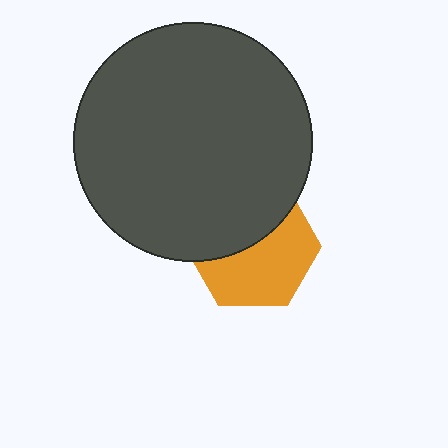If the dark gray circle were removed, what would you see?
You would see the complete orange hexagon.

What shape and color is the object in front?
The object in front is a dark gray circle.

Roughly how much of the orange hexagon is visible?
About half of it is visible (roughly 55%).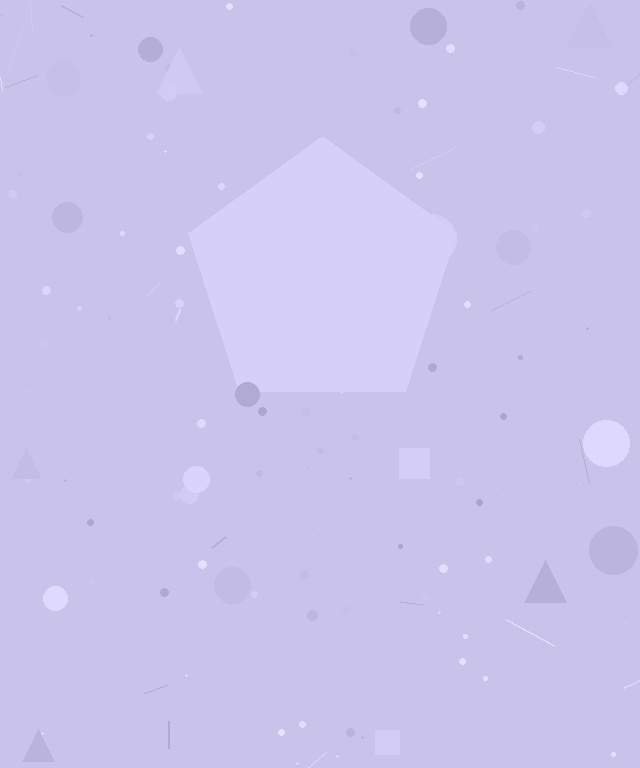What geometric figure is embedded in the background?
A pentagon is embedded in the background.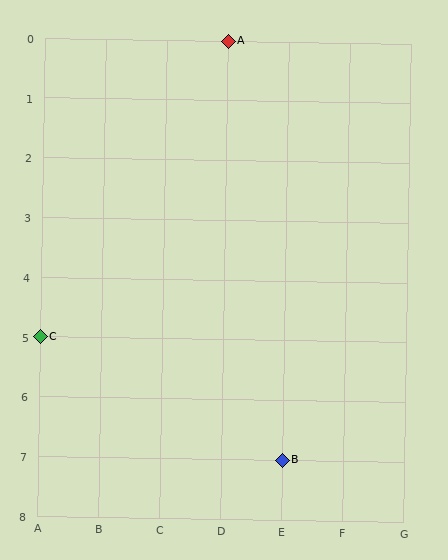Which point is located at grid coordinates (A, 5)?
Point C is at (A, 5).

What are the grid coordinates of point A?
Point A is at grid coordinates (D, 0).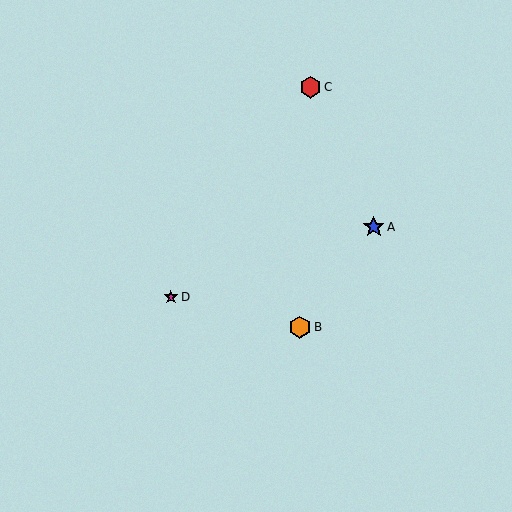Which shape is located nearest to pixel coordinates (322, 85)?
The red hexagon (labeled C) at (310, 87) is nearest to that location.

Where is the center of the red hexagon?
The center of the red hexagon is at (310, 87).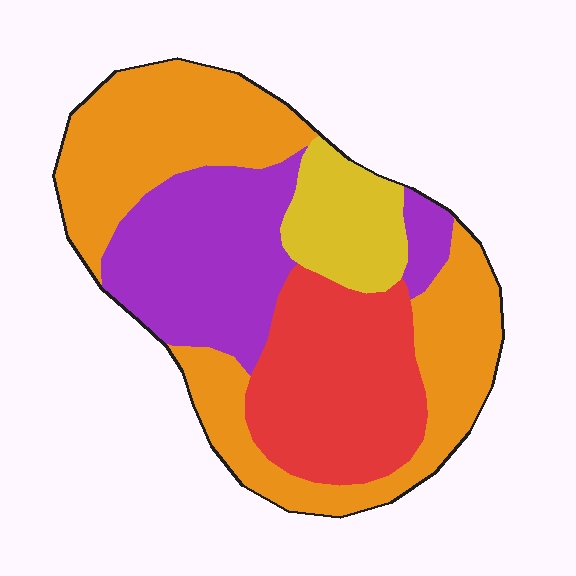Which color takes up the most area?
Orange, at roughly 40%.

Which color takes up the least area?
Yellow, at roughly 10%.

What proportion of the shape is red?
Red takes up less than a quarter of the shape.